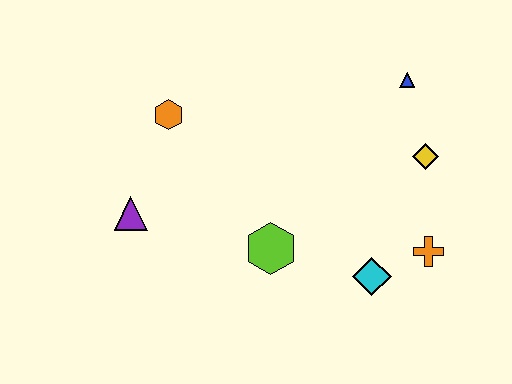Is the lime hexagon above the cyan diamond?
Yes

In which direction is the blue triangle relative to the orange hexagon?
The blue triangle is to the right of the orange hexagon.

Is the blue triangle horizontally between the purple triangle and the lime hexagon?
No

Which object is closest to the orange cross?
The cyan diamond is closest to the orange cross.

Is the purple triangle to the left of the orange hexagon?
Yes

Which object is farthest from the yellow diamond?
The purple triangle is farthest from the yellow diamond.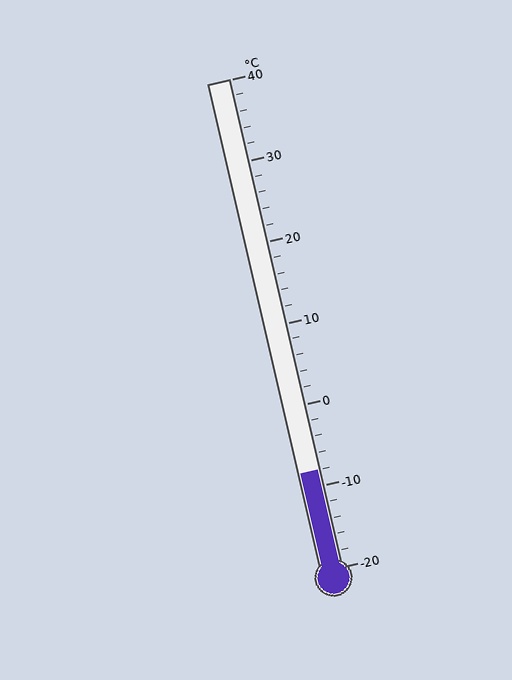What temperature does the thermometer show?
The thermometer shows approximately -8°C.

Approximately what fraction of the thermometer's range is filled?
The thermometer is filled to approximately 20% of its range.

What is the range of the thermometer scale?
The thermometer scale ranges from -20°C to 40°C.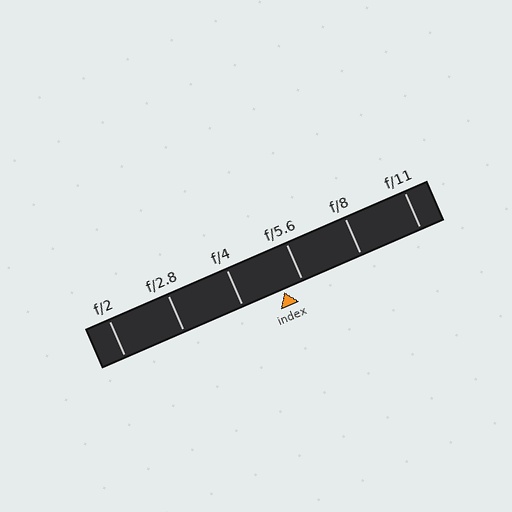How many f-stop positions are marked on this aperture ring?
There are 6 f-stop positions marked.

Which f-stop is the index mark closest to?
The index mark is closest to f/5.6.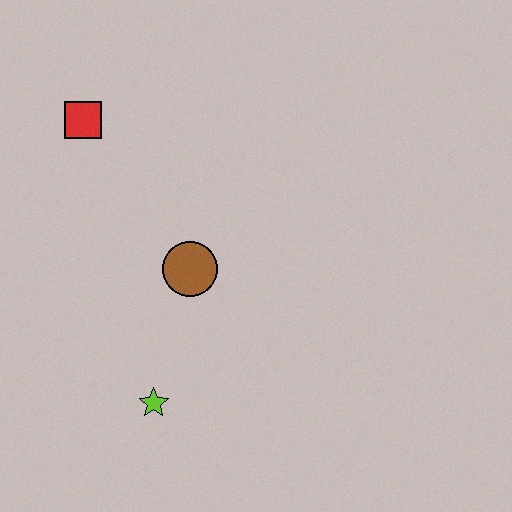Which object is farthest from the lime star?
The red square is farthest from the lime star.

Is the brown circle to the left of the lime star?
No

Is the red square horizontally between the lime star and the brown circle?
No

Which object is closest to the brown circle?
The lime star is closest to the brown circle.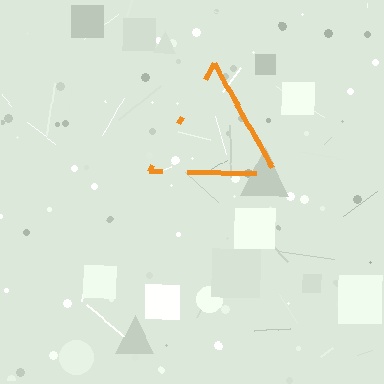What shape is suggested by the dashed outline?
The dashed outline suggests a triangle.